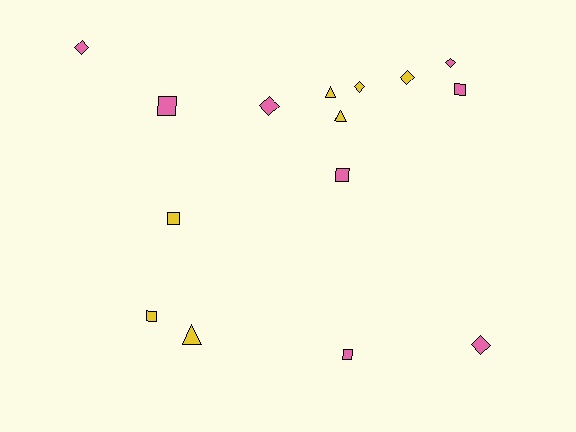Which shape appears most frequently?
Diamond, with 6 objects.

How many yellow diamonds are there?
There are 2 yellow diamonds.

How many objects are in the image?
There are 15 objects.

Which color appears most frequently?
Pink, with 8 objects.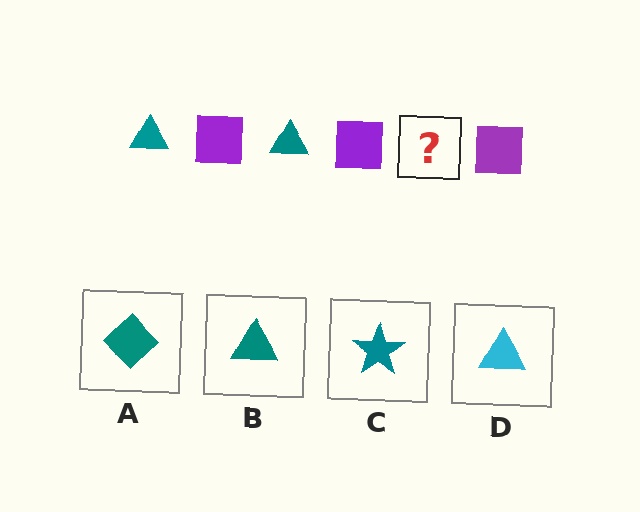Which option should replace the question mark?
Option B.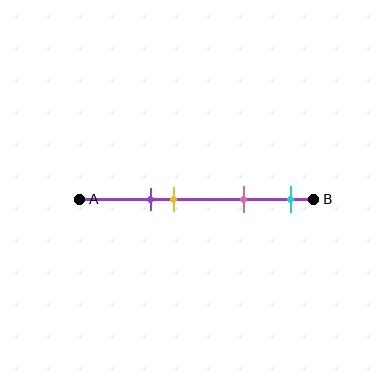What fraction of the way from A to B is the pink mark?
The pink mark is approximately 70% (0.7) of the way from A to B.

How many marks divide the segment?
There are 4 marks dividing the segment.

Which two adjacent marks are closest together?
The purple and yellow marks are the closest adjacent pair.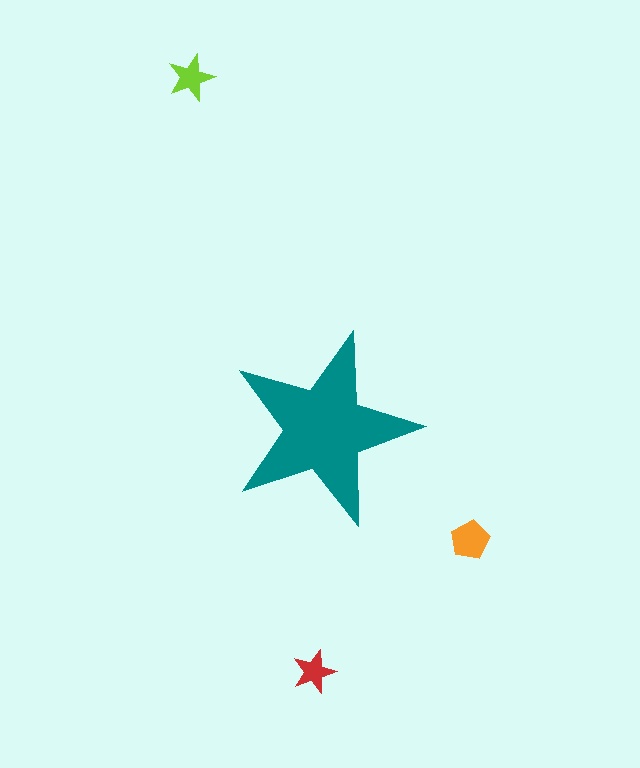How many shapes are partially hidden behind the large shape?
0 shapes are partially hidden.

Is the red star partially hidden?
No, the red star is fully visible.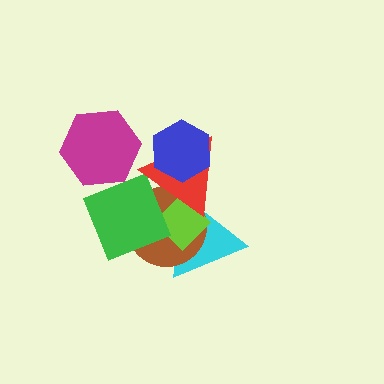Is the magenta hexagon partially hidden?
Yes, it is partially covered by another shape.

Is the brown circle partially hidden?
Yes, it is partially covered by another shape.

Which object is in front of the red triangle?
The blue hexagon is in front of the red triangle.